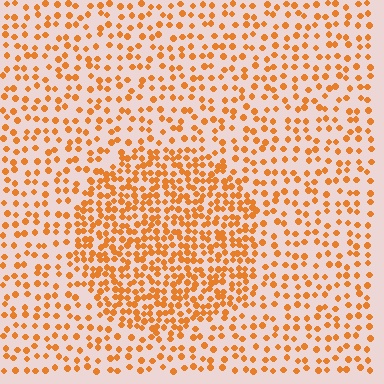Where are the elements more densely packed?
The elements are more densely packed inside the circle boundary.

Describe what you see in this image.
The image contains small orange elements arranged at two different densities. A circle-shaped region is visible where the elements are more densely packed than the surrounding area.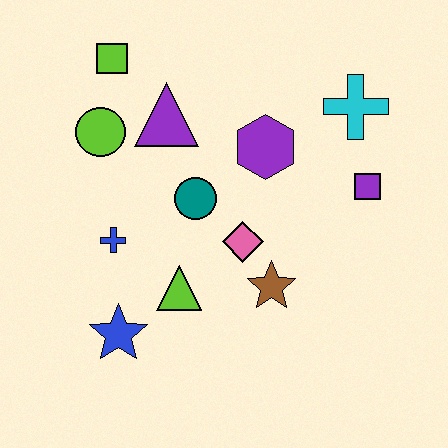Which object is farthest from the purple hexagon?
The blue star is farthest from the purple hexagon.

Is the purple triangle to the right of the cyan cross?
No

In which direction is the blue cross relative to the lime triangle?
The blue cross is to the left of the lime triangle.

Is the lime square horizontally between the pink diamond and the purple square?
No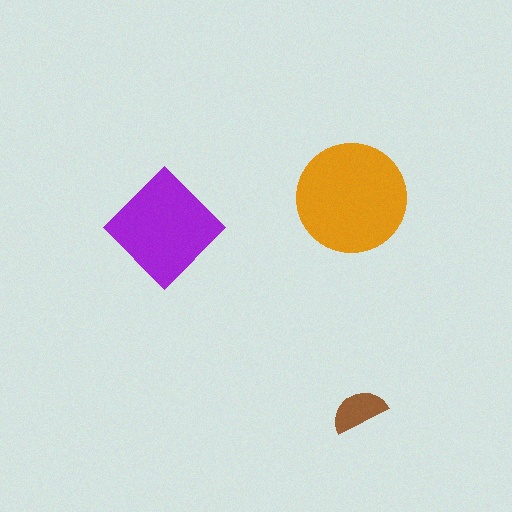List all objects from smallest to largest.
The brown semicircle, the purple diamond, the orange circle.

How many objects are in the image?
There are 3 objects in the image.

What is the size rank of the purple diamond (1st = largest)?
2nd.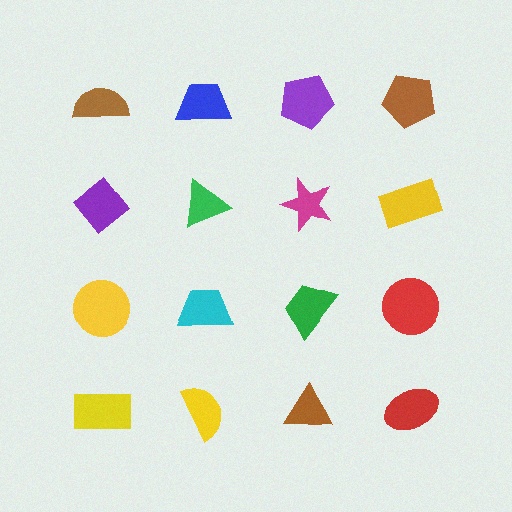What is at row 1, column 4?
A brown pentagon.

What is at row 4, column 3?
A brown triangle.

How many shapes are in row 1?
4 shapes.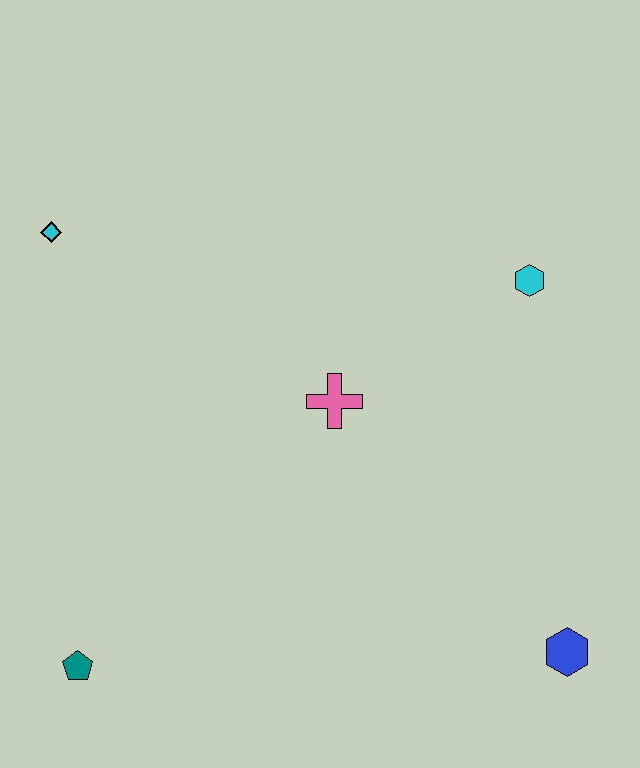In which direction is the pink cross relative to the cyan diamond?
The pink cross is to the right of the cyan diamond.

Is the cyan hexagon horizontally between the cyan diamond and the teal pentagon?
No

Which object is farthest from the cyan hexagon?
The teal pentagon is farthest from the cyan hexagon.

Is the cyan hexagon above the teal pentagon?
Yes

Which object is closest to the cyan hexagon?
The pink cross is closest to the cyan hexagon.